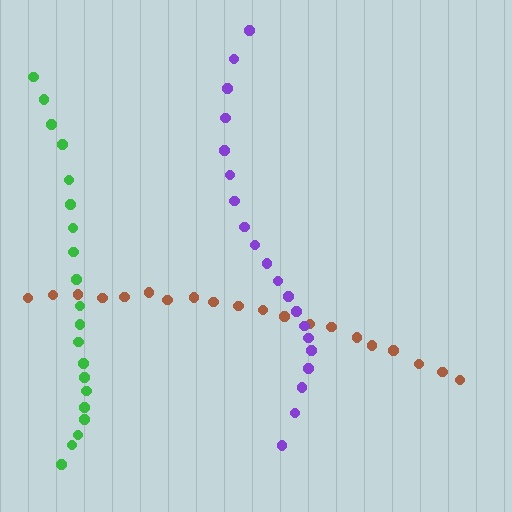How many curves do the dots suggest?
There are 3 distinct paths.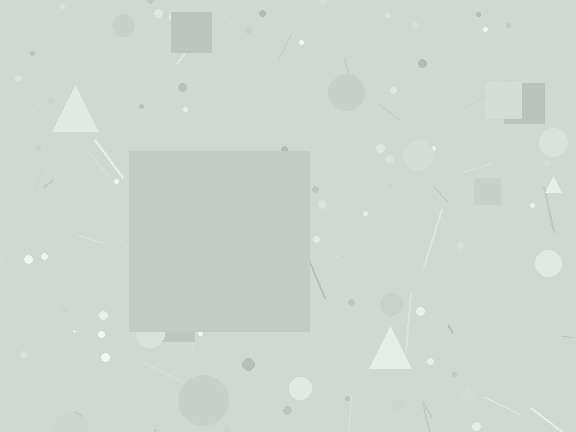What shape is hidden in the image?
A square is hidden in the image.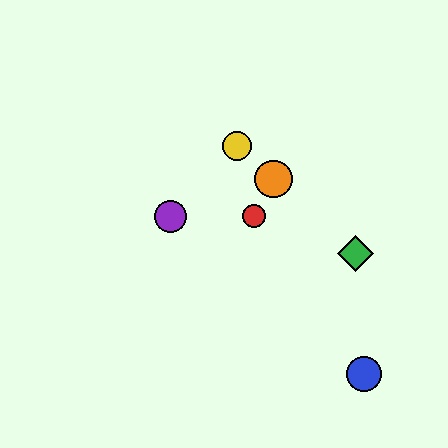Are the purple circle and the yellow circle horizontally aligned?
No, the purple circle is at y≈216 and the yellow circle is at y≈146.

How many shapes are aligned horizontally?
2 shapes (the red circle, the purple circle) are aligned horizontally.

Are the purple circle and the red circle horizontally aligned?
Yes, both are at y≈216.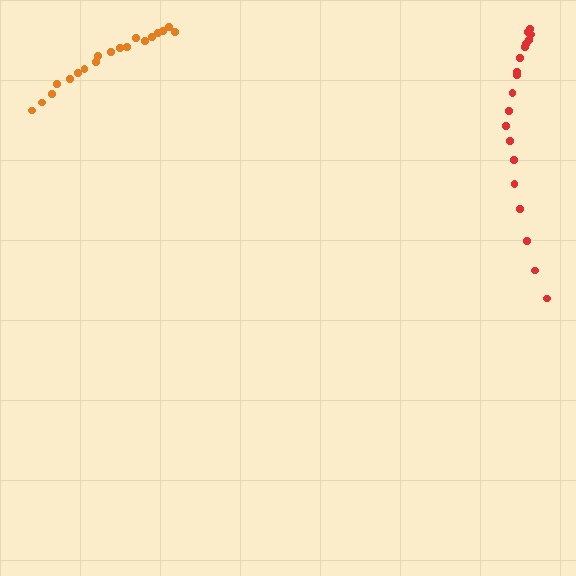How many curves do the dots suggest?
There are 2 distinct paths.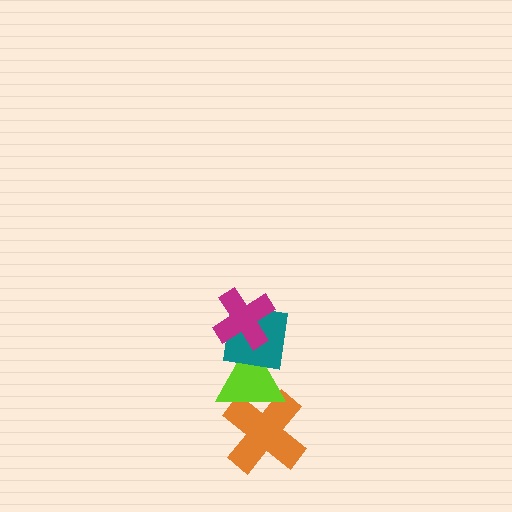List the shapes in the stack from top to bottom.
From top to bottom: the magenta cross, the teal square, the lime triangle, the orange cross.